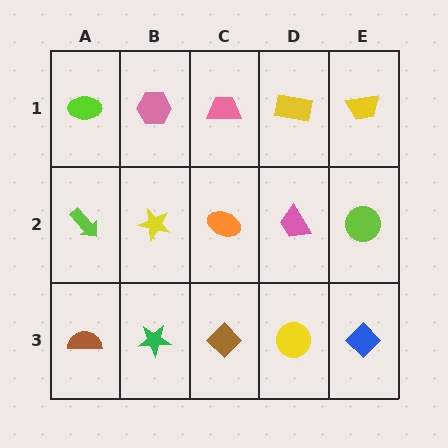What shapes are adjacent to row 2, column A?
A lime ellipse (row 1, column A), a brown semicircle (row 3, column A), a yellow star (row 2, column B).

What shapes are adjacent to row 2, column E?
A yellow trapezoid (row 1, column E), a blue diamond (row 3, column E), a pink trapezoid (row 2, column D).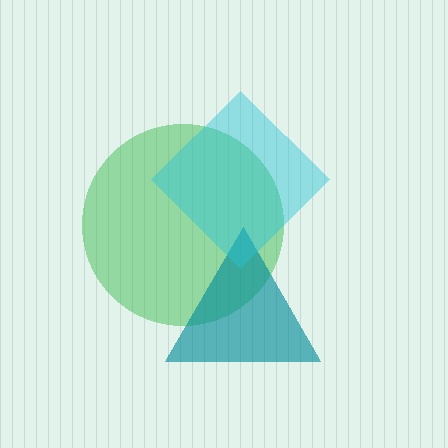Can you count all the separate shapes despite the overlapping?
Yes, there are 3 separate shapes.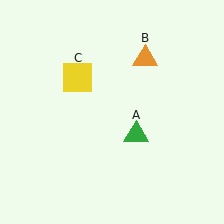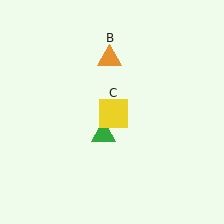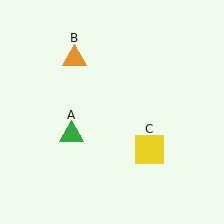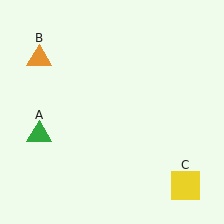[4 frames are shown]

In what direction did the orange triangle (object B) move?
The orange triangle (object B) moved left.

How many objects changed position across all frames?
3 objects changed position: green triangle (object A), orange triangle (object B), yellow square (object C).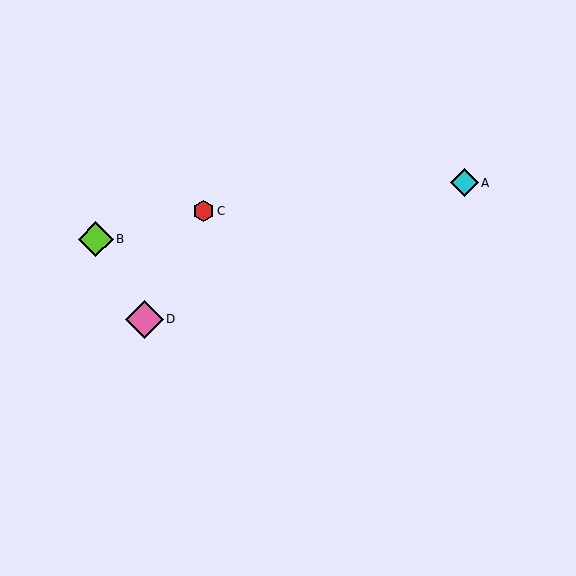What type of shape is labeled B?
Shape B is a lime diamond.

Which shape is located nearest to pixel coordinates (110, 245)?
The lime diamond (labeled B) at (96, 239) is nearest to that location.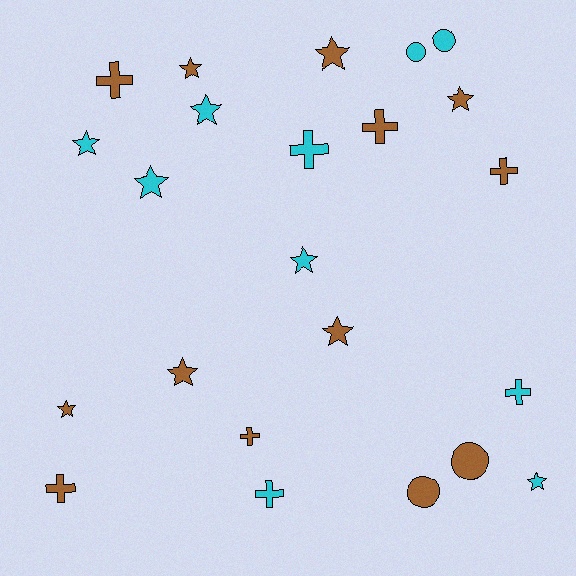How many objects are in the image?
There are 23 objects.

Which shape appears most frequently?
Star, with 11 objects.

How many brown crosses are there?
There are 5 brown crosses.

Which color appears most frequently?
Brown, with 13 objects.